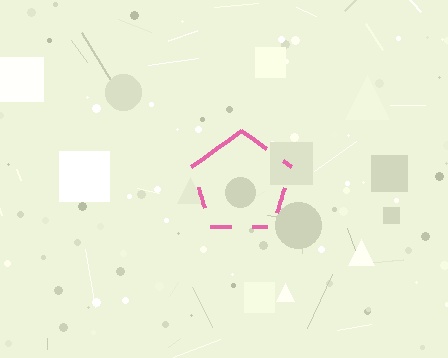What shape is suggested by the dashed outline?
The dashed outline suggests a pentagon.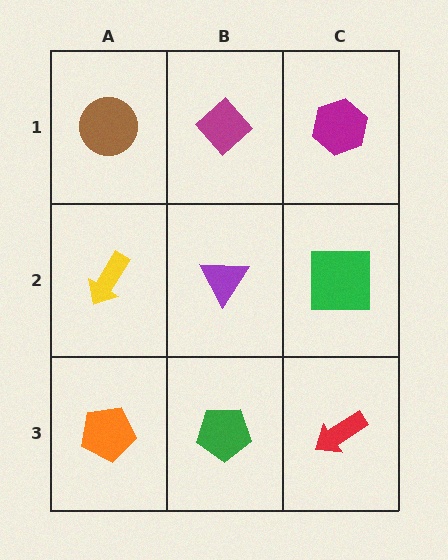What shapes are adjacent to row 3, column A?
A yellow arrow (row 2, column A), a green pentagon (row 3, column B).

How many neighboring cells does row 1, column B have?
3.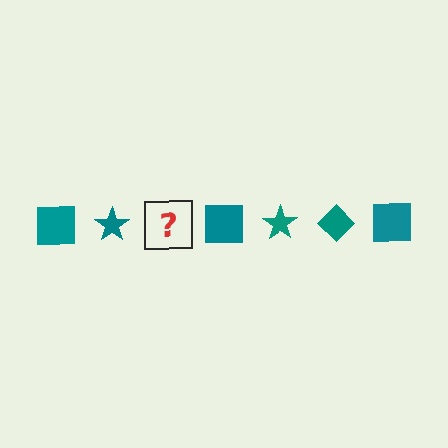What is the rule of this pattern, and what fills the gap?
The rule is that the pattern cycles through square, star, diamond shapes in teal. The gap should be filled with a teal diamond.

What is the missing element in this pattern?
The missing element is a teal diamond.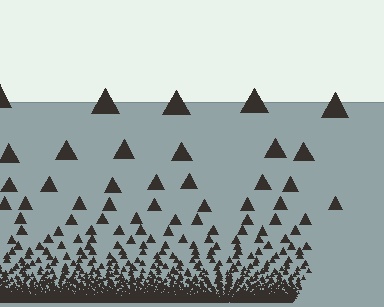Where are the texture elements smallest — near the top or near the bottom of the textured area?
Near the bottom.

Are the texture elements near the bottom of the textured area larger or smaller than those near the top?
Smaller. The gradient is inverted — elements near the bottom are smaller and denser.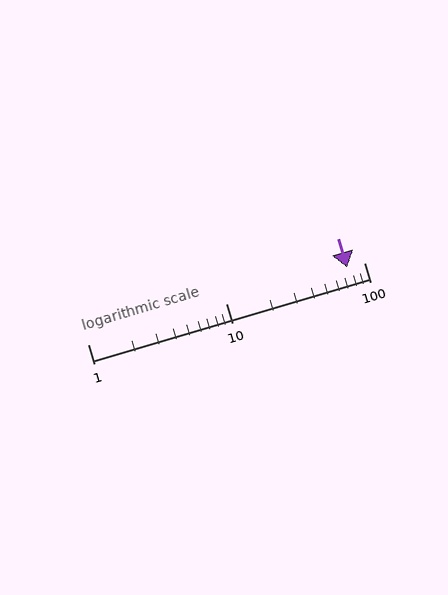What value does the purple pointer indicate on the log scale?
The pointer indicates approximately 75.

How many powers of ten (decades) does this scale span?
The scale spans 2 decades, from 1 to 100.